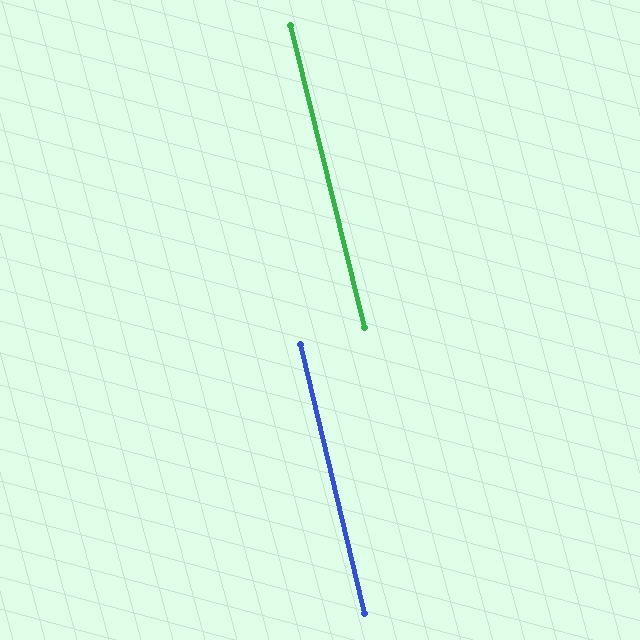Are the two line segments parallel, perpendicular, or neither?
Parallel — their directions differ by only 0.2°.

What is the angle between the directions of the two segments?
Approximately 0 degrees.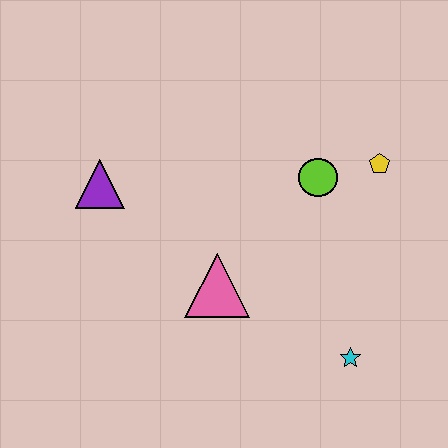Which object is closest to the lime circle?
The yellow pentagon is closest to the lime circle.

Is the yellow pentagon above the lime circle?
Yes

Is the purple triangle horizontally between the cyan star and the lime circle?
No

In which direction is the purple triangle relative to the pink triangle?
The purple triangle is to the left of the pink triangle.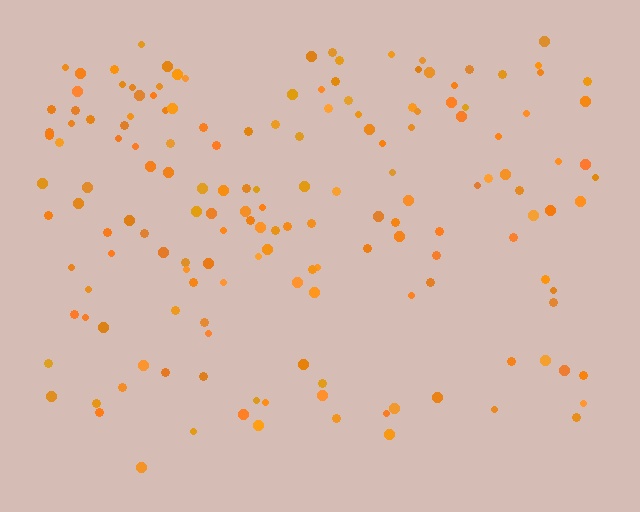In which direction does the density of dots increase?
From bottom to top, with the top side densest.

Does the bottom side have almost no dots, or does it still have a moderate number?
Still a moderate number, just noticeably fewer than the top.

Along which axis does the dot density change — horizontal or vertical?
Vertical.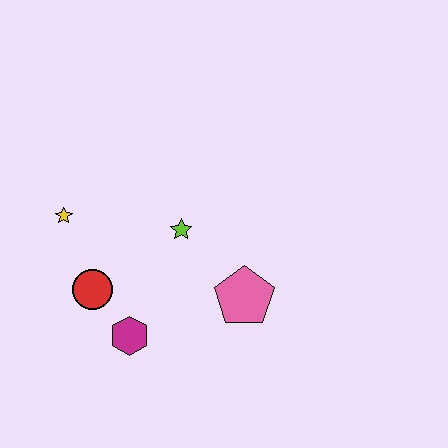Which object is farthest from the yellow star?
The pink pentagon is farthest from the yellow star.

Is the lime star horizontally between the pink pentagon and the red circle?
Yes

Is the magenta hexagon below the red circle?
Yes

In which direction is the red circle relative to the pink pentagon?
The red circle is to the left of the pink pentagon.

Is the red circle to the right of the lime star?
No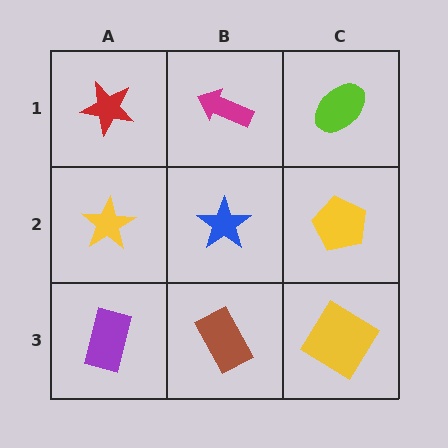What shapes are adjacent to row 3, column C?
A yellow pentagon (row 2, column C), a brown rectangle (row 3, column B).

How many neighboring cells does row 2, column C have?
3.